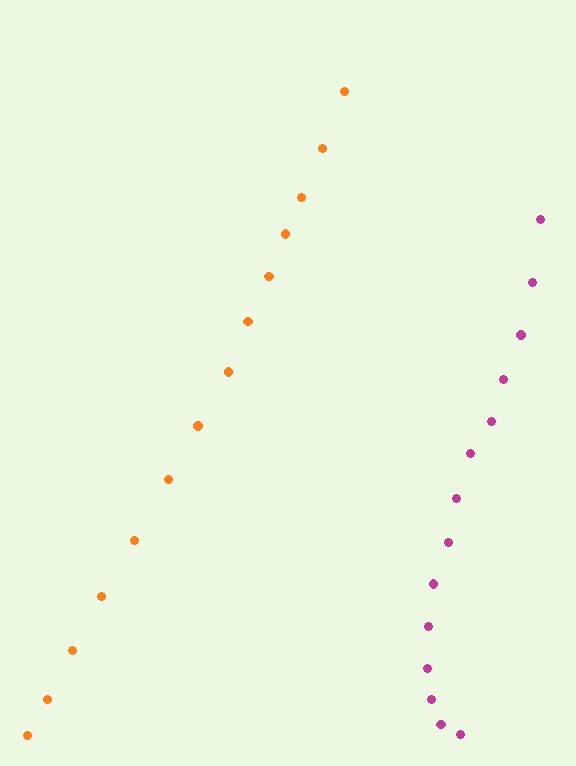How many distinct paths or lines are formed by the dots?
There are 2 distinct paths.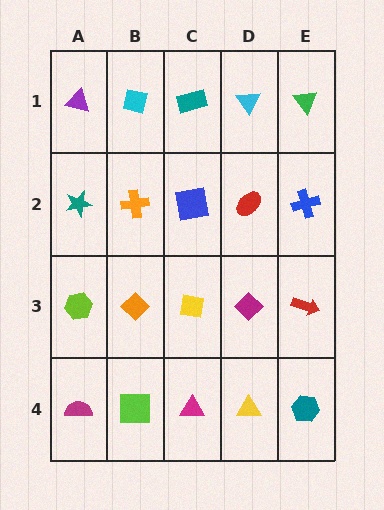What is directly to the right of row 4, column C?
A yellow triangle.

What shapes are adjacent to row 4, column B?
An orange diamond (row 3, column B), a magenta semicircle (row 4, column A), a magenta triangle (row 4, column C).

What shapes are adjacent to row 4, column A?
A lime hexagon (row 3, column A), a lime square (row 4, column B).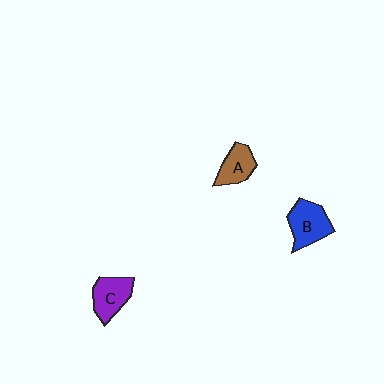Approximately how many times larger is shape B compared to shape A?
Approximately 1.3 times.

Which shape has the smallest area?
Shape A (brown).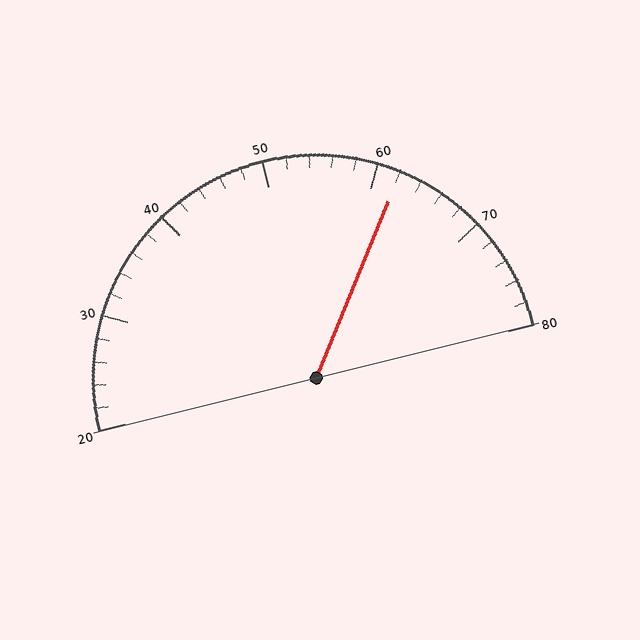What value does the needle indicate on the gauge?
The needle indicates approximately 62.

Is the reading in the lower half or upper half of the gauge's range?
The reading is in the upper half of the range (20 to 80).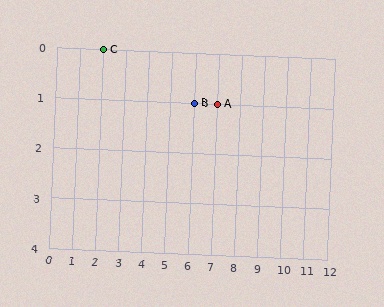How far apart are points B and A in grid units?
Points B and A are 1 column apart.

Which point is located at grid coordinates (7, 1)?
Point A is at (7, 1).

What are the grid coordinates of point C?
Point C is at grid coordinates (2, 0).